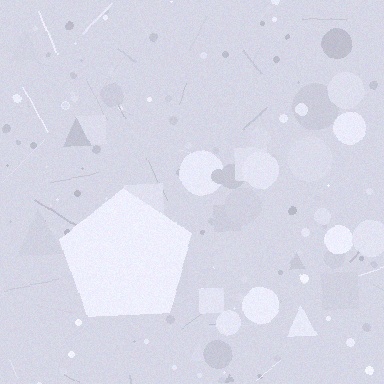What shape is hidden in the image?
A pentagon is hidden in the image.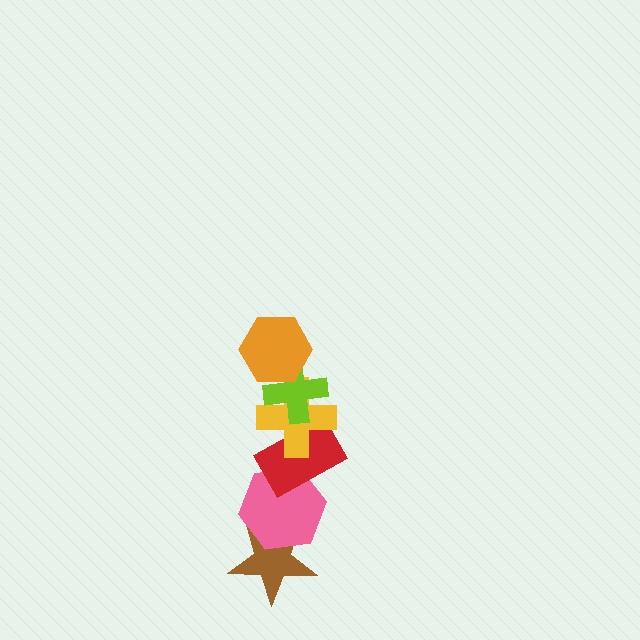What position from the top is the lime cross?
The lime cross is 2nd from the top.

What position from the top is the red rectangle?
The red rectangle is 4th from the top.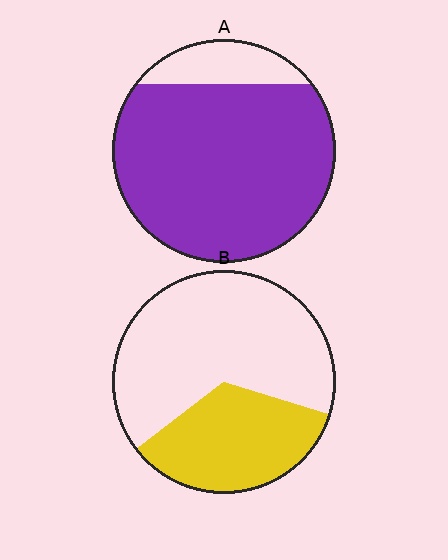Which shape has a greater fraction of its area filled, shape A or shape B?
Shape A.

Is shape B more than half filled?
No.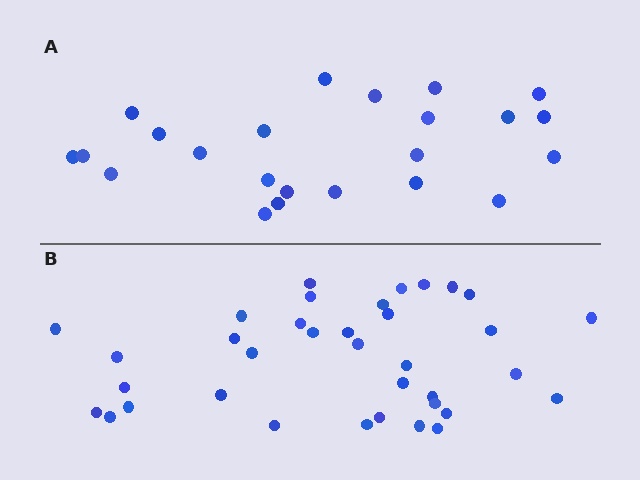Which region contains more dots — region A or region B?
Region B (the bottom region) has more dots.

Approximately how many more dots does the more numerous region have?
Region B has approximately 15 more dots than region A.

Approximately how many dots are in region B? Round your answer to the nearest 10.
About 40 dots. (The exact count is 36, which rounds to 40.)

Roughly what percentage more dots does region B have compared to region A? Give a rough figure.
About 55% more.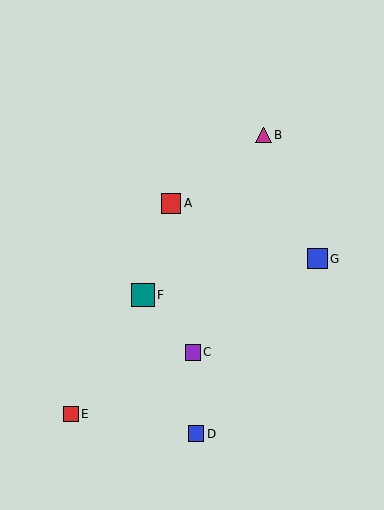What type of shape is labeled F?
Shape F is a teal square.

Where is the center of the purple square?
The center of the purple square is at (193, 352).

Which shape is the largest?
The teal square (labeled F) is the largest.